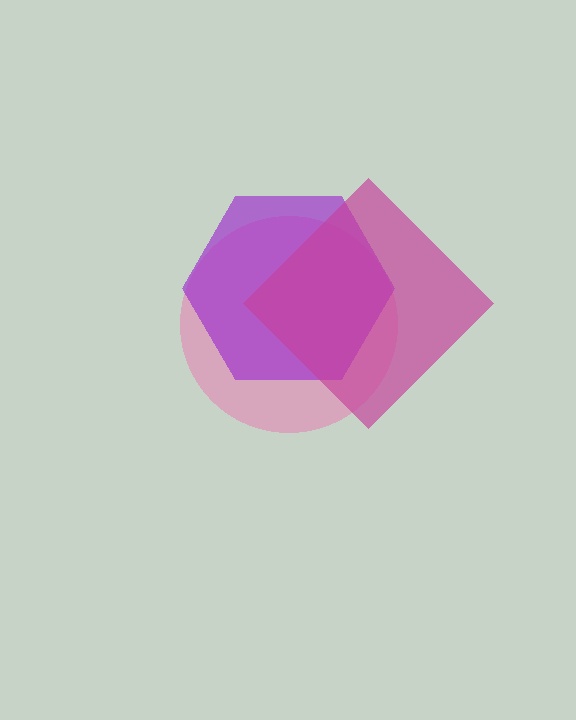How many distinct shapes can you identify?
There are 3 distinct shapes: a pink circle, a purple hexagon, a magenta diamond.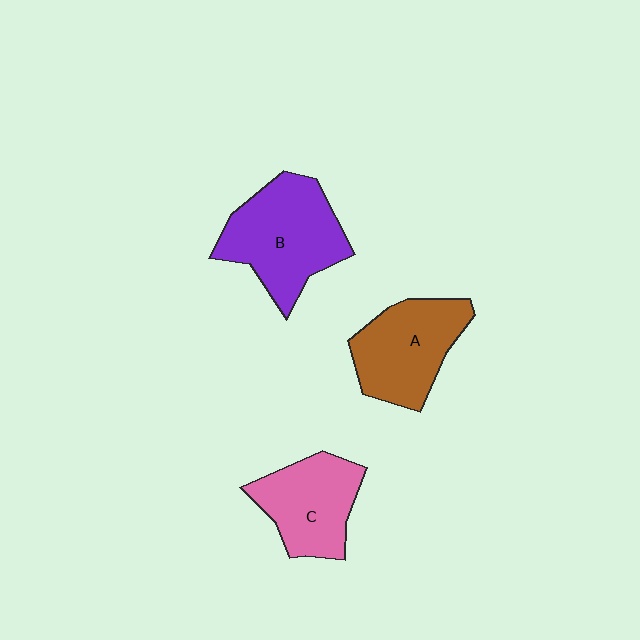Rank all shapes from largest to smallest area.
From largest to smallest: B (purple), A (brown), C (pink).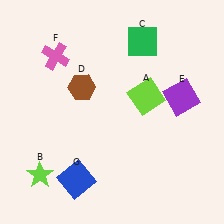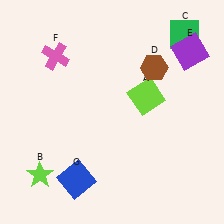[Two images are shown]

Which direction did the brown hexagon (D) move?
The brown hexagon (D) moved right.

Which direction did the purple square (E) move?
The purple square (E) moved up.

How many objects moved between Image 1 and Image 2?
3 objects moved between the two images.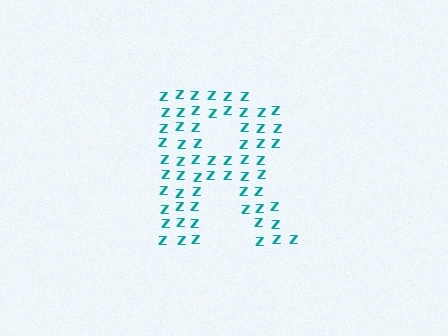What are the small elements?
The small elements are letter Z's.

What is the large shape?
The large shape is the letter R.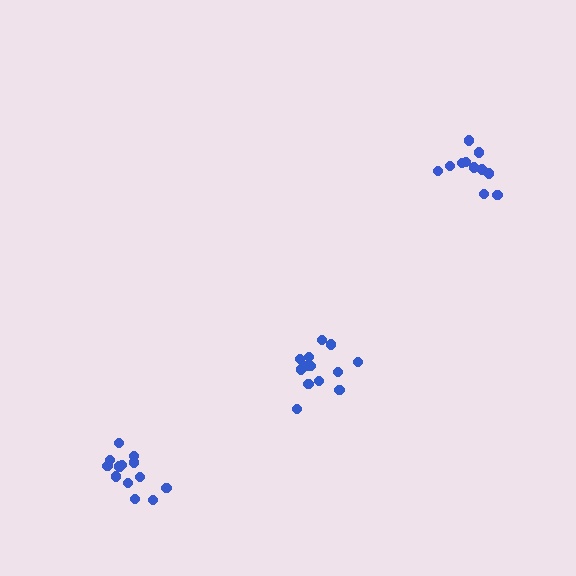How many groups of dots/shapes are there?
There are 3 groups.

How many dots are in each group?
Group 1: 12 dots, Group 2: 13 dots, Group 3: 13 dots (38 total).